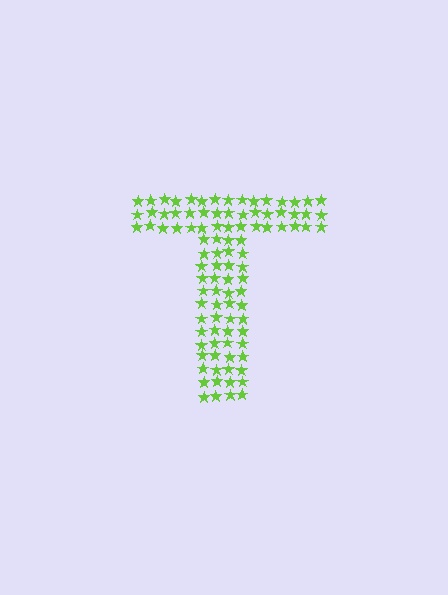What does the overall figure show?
The overall figure shows the letter T.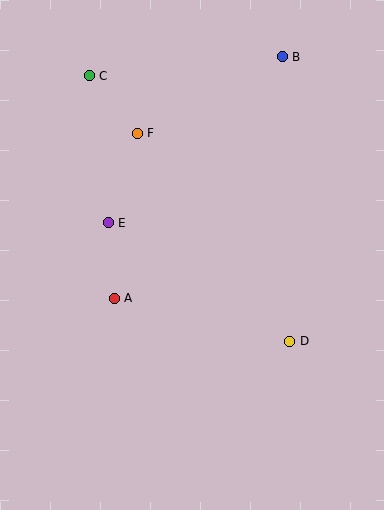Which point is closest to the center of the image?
Point A at (114, 298) is closest to the center.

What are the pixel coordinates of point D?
Point D is at (290, 341).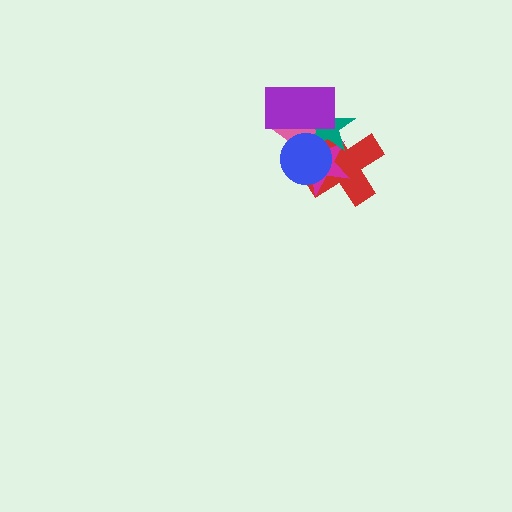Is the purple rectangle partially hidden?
Yes, it is partially covered by another shape.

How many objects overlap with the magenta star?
5 objects overlap with the magenta star.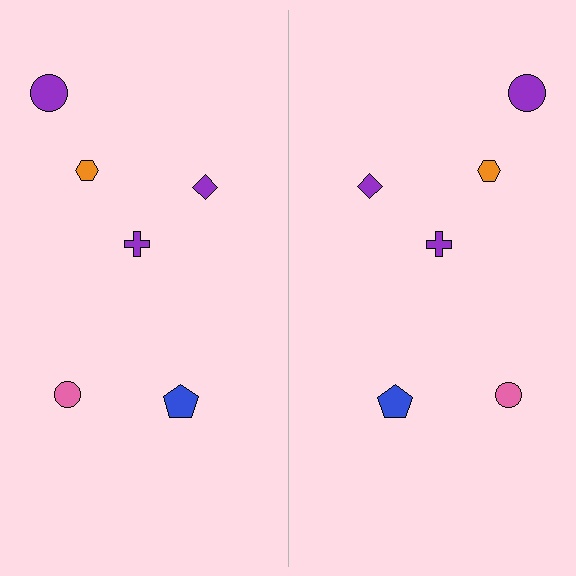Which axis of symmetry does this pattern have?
The pattern has a vertical axis of symmetry running through the center of the image.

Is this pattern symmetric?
Yes, this pattern has bilateral (reflection) symmetry.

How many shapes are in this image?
There are 12 shapes in this image.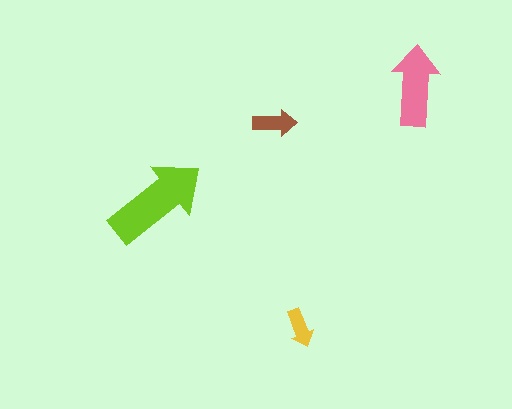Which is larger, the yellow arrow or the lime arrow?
The lime one.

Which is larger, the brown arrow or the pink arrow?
The pink one.